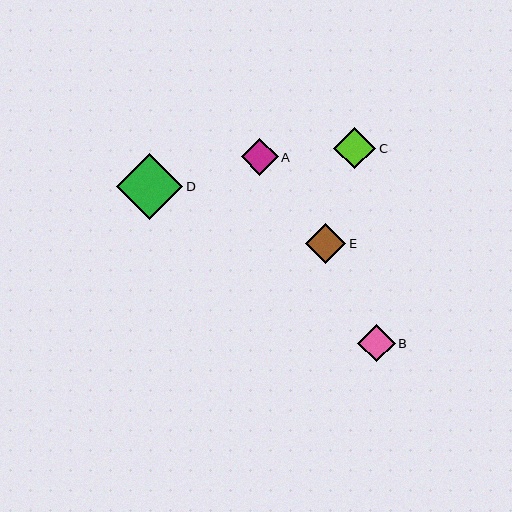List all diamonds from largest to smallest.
From largest to smallest: D, C, E, B, A.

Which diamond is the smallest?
Diamond A is the smallest with a size of approximately 37 pixels.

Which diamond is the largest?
Diamond D is the largest with a size of approximately 66 pixels.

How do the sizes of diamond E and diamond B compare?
Diamond E and diamond B are approximately the same size.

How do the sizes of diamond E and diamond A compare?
Diamond E and diamond A are approximately the same size.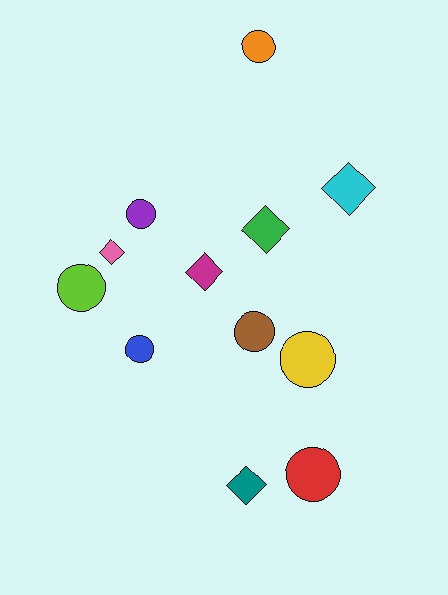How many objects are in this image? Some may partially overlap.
There are 12 objects.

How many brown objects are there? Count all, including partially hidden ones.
There is 1 brown object.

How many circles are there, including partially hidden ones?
There are 7 circles.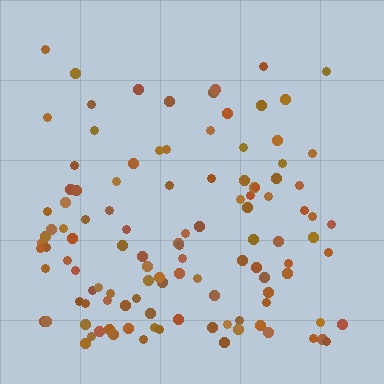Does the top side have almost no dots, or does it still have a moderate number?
Still a moderate number, just noticeably fewer than the bottom.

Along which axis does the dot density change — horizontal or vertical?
Vertical.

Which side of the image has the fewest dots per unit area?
The top.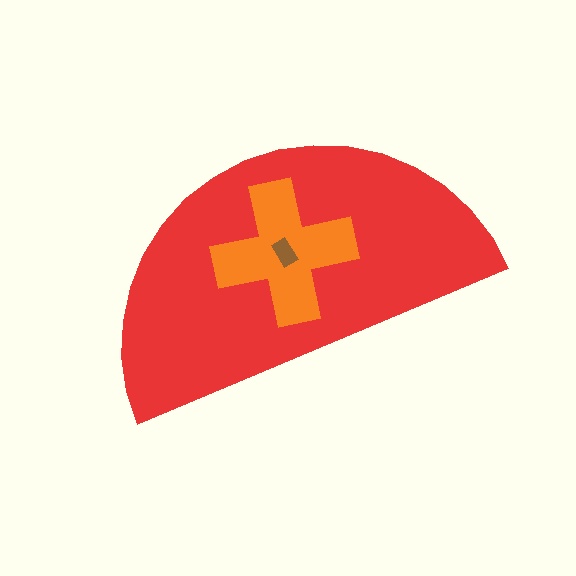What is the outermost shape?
The red semicircle.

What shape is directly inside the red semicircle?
The orange cross.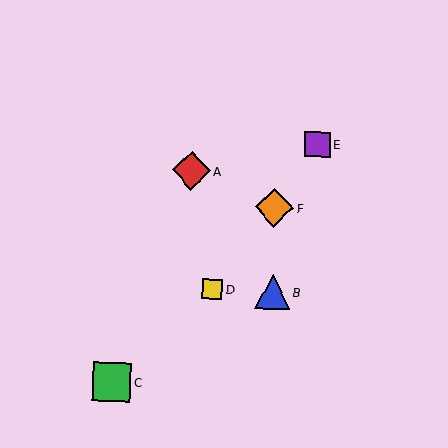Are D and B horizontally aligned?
Yes, both are at y≈289.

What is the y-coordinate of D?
Object D is at y≈289.